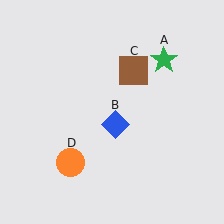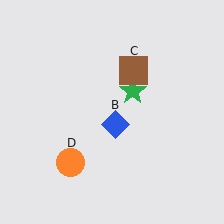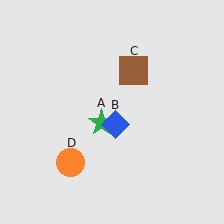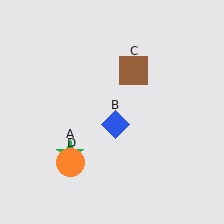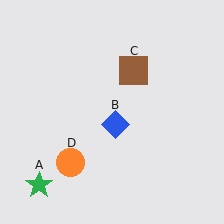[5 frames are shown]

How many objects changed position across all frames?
1 object changed position: green star (object A).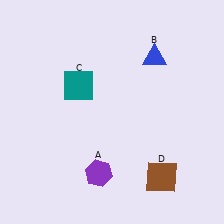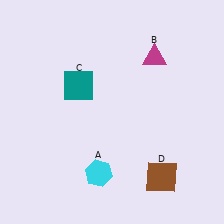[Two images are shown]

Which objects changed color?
A changed from purple to cyan. B changed from blue to magenta.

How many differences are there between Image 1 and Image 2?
There are 2 differences between the two images.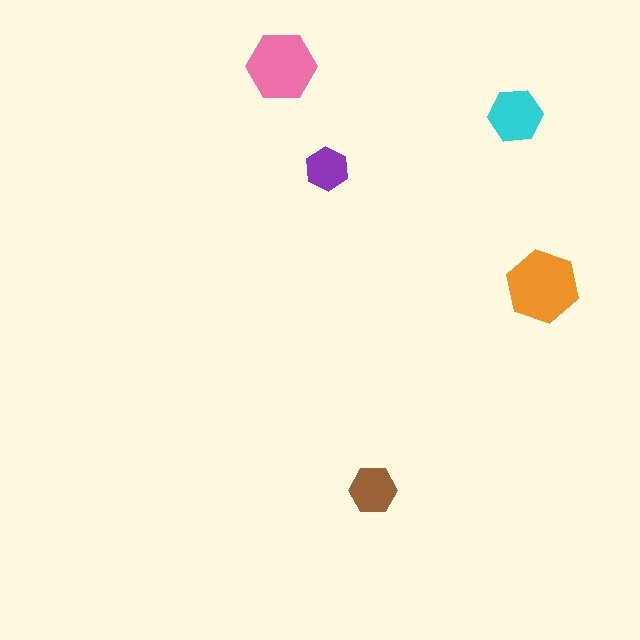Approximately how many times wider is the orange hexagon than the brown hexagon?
About 1.5 times wider.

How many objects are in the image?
There are 5 objects in the image.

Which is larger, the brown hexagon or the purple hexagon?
The brown one.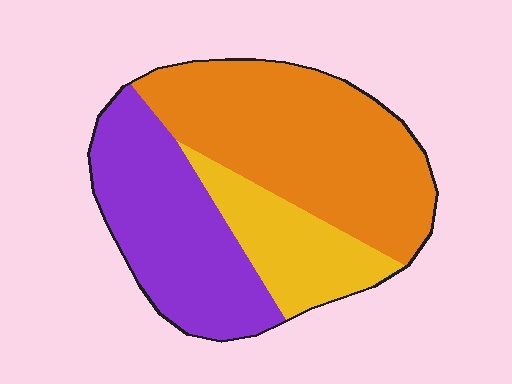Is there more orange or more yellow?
Orange.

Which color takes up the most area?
Orange, at roughly 45%.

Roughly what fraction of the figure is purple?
Purple covers about 35% of the figure.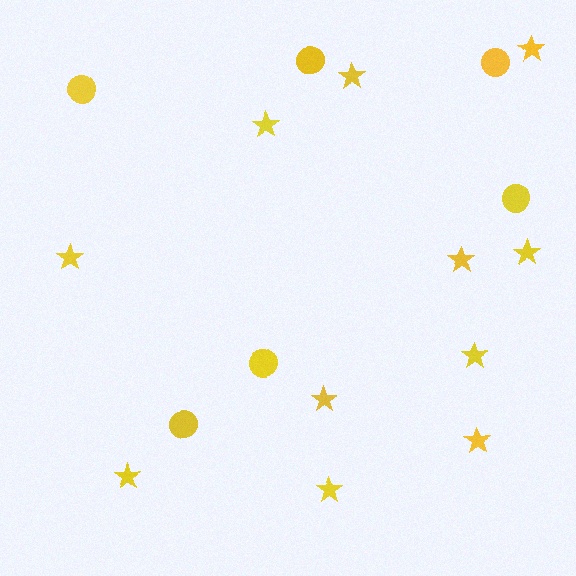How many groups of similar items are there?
There are 2 groups: one group of circles (6) and one group of stars (11).